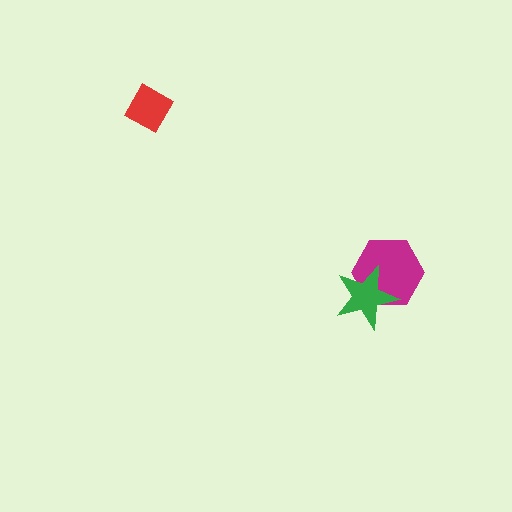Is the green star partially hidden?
No, no other shape covers it.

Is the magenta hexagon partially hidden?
Yes, it is partially covered by another shape.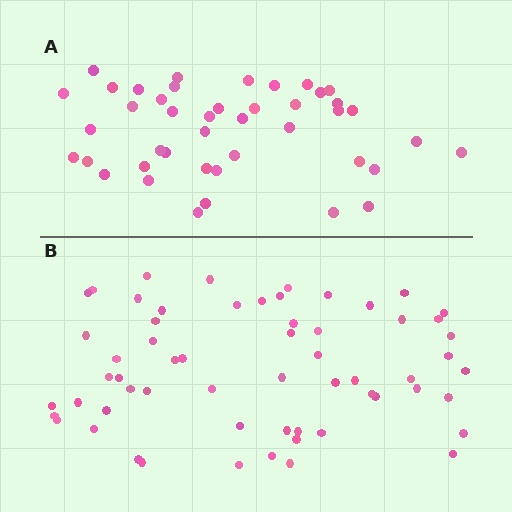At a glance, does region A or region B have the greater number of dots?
Region B (the bottom region) has more dots.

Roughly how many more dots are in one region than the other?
Region B has approximately 15 more dots than region A.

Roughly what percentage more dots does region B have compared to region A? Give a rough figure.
About 40% more.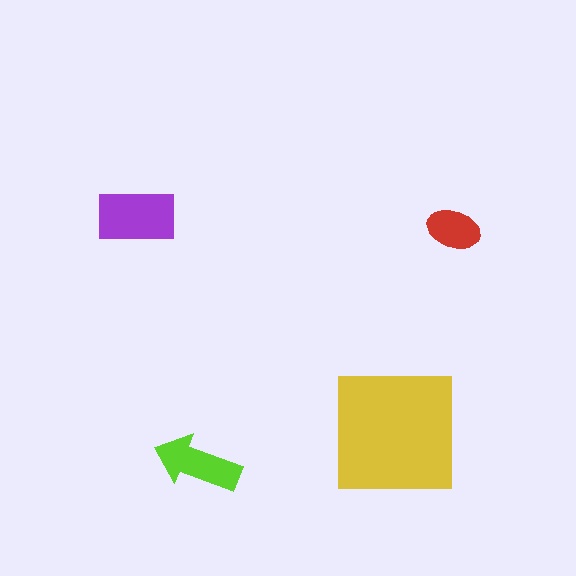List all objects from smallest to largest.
The red ellipse, the lime arrow, the purple rectangle, the yellow square.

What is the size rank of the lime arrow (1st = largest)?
3rd.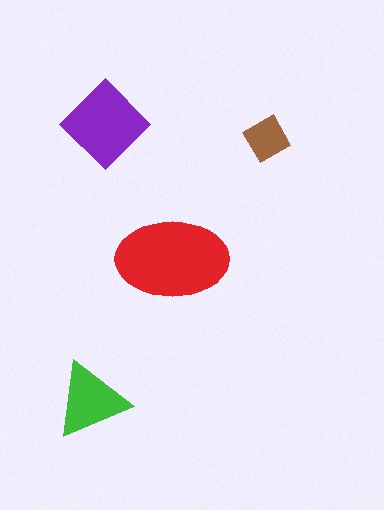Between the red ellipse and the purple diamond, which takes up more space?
The red ellipse.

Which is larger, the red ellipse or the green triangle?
The red ellipse.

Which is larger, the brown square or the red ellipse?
The red ellipse.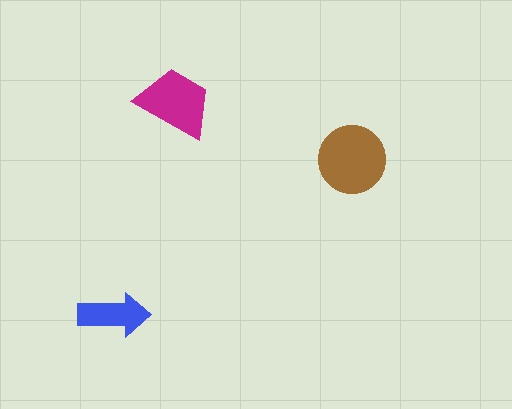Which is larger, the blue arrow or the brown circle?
The brown circle.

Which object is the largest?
The brown circle.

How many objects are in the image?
There are 3 objects in the image.